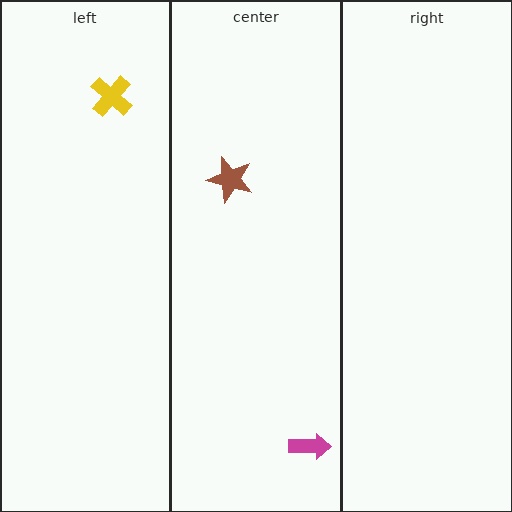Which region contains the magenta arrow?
The center region.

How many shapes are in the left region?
1.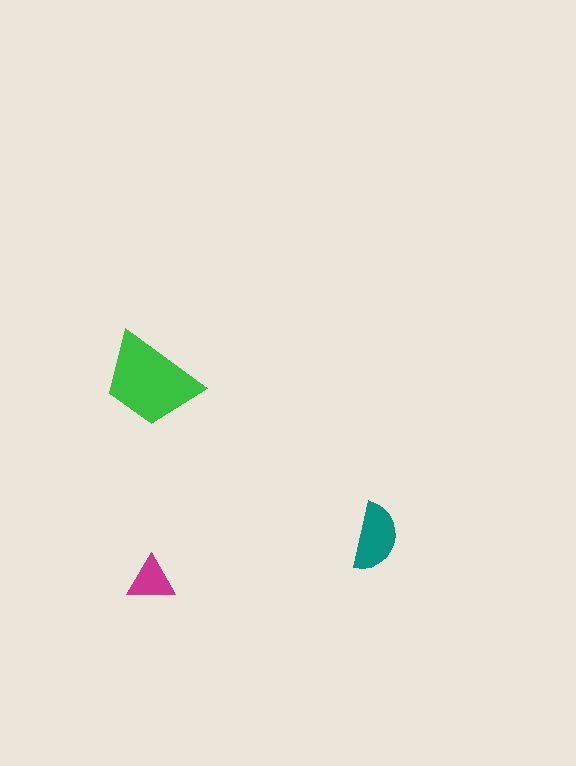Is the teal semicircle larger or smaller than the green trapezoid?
Smaller.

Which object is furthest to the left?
The green trapezoid is leftmost.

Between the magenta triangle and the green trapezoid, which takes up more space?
The green trapezoid.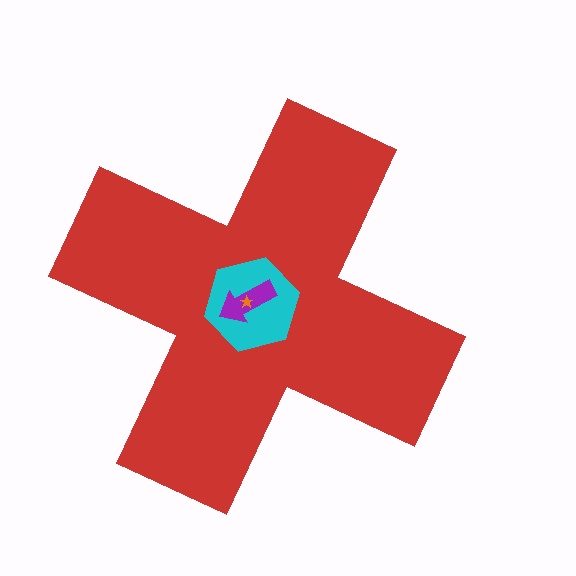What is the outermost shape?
The red cross.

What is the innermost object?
The orange star.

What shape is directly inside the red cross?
The cyan hexagon.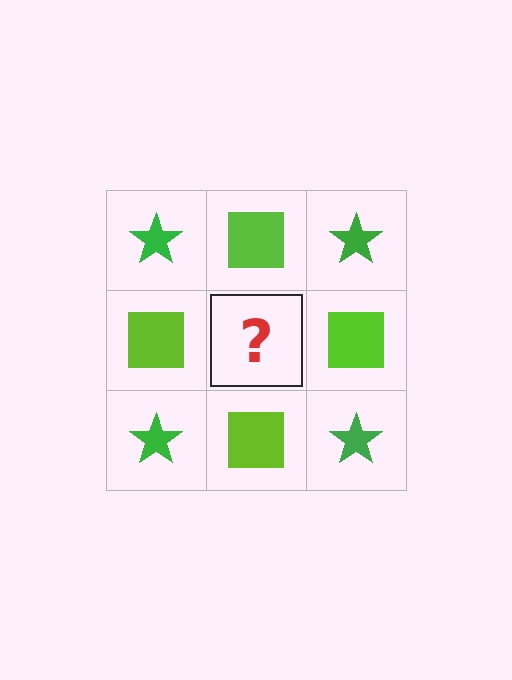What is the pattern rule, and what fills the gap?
The rule is that it alternates green star and lime square in a checkerboard pattern. The gap should be filled with a green star.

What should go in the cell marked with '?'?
The missing cell should contain a green star.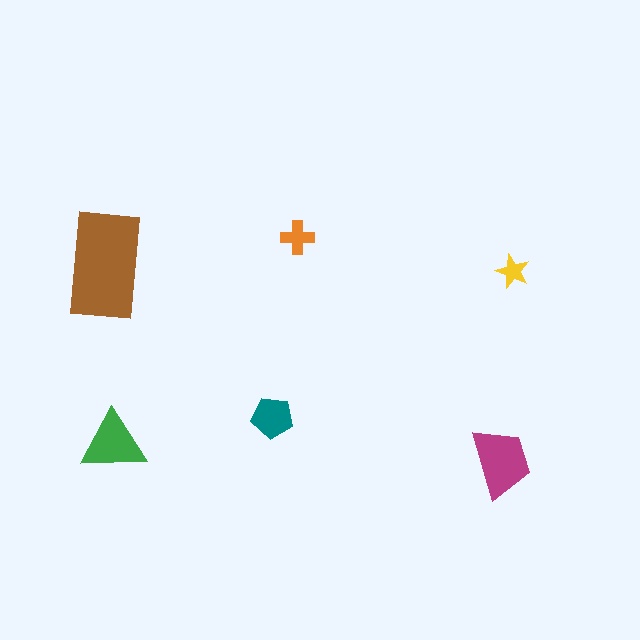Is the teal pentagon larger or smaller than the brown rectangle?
Smaller.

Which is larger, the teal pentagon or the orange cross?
The teal pentagon.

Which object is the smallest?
The yellow star.